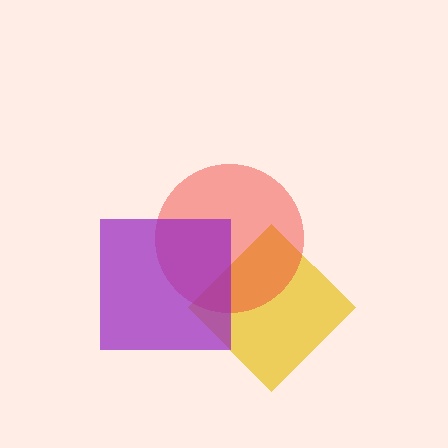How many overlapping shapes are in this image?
There are 3 overlapping shapes in the image.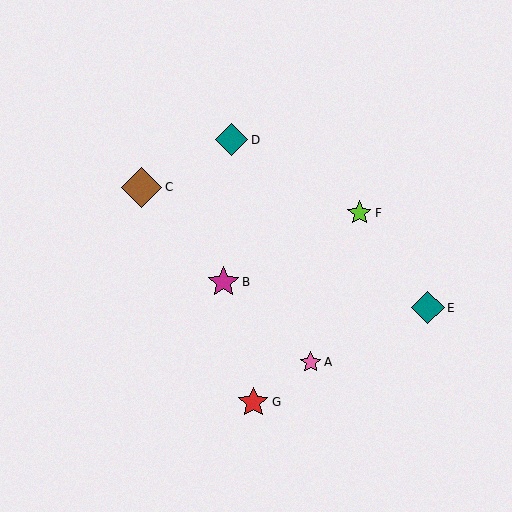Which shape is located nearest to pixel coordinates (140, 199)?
The brown diamond (labeled C) at (142, 187) is nearest to that location.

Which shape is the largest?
The brown diamond (labeled C) is the largest.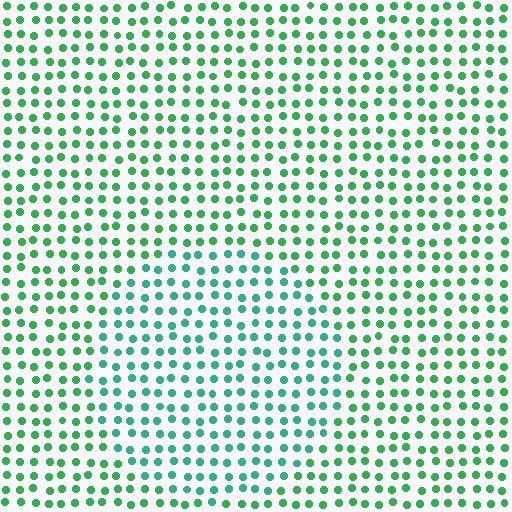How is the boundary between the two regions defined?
The boundary is defined purely by a slight shift in hue (about 31 degrees). Spacing, size, and orientation are identical on both sides.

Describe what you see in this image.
The image is filled with small green elements in a uniform arrangement. A circle-shaped region is visible where the elements are tinted to a slightly different hue, forming a subtle color boundary.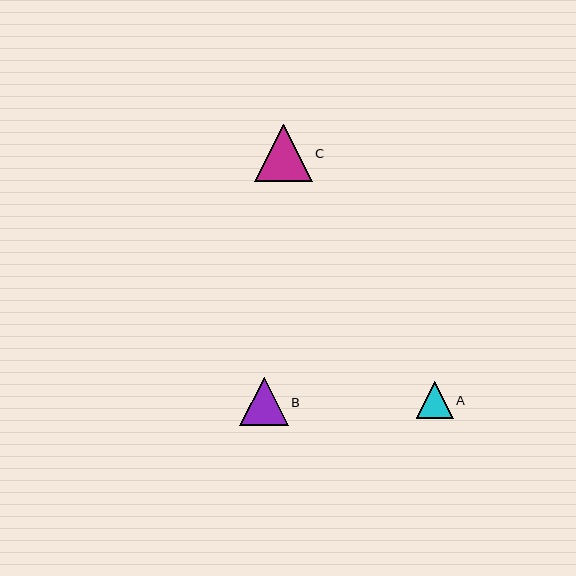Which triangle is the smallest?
Triangle A is the smallest with a size of approximately 37 pixels.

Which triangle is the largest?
Triangle C is the largest with a size of approximately 58 pixels.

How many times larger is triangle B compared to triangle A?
Triangle B is approximately 1.3 times the size of triangle A.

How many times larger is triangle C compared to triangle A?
Triangle C is approximately 1.6 times the size of triangle A.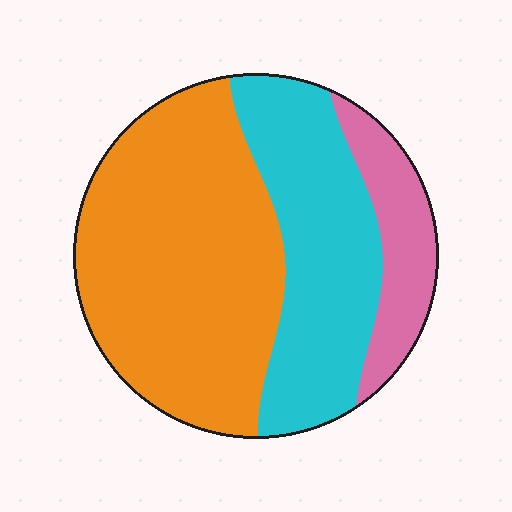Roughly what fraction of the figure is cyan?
Cyan covers 33% of the figure.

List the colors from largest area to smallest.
From largest to smallest: orange, cyan, pink.